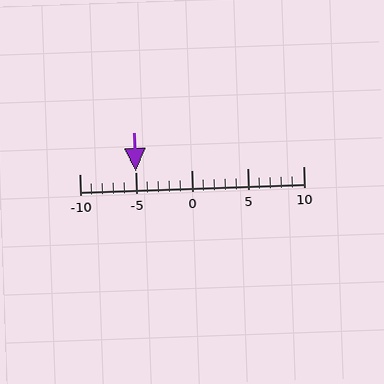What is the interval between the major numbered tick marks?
The major tick marks are spaced 5 units apart.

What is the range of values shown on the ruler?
The ruler shows values from -10 to 10.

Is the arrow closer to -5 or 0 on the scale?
The arrow is closer to -5.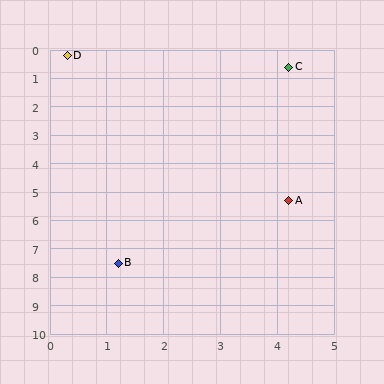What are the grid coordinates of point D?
Point D is at approximately (0.3, 0.2).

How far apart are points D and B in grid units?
Points D and B are about 7.4 grid units apart.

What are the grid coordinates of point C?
Point C is at approximately (4.2, 0.6).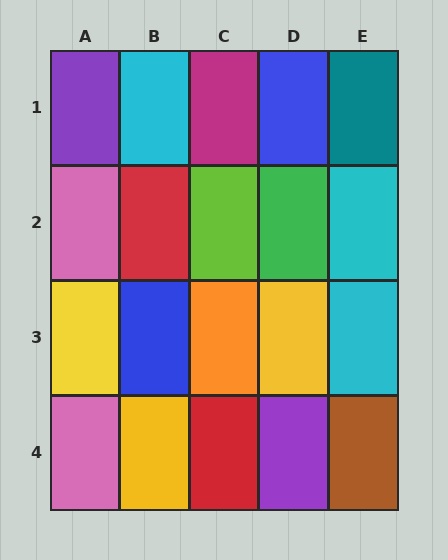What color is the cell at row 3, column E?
Cyan.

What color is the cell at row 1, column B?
Cyan.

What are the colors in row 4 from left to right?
Pink, yellow, red, purple, brown.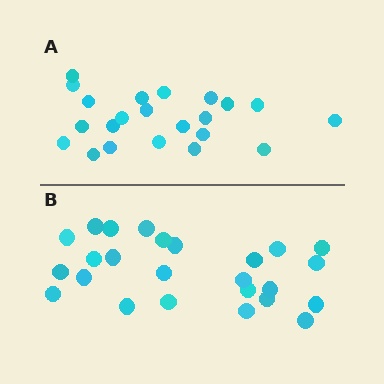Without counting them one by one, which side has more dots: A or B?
Region B (the bottom region) has more dots.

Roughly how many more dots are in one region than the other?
Region B has just a few more — roughly 2 or 3 more dots than region A.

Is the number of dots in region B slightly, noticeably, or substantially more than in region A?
Region B has only slightly more — the two regions are fairly close. The ratio is roughly 1.1 to 1.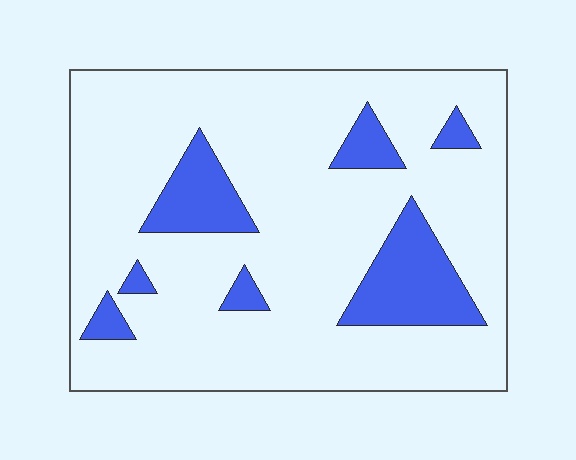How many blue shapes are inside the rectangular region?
7.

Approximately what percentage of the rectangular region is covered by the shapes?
Approximately 15%.